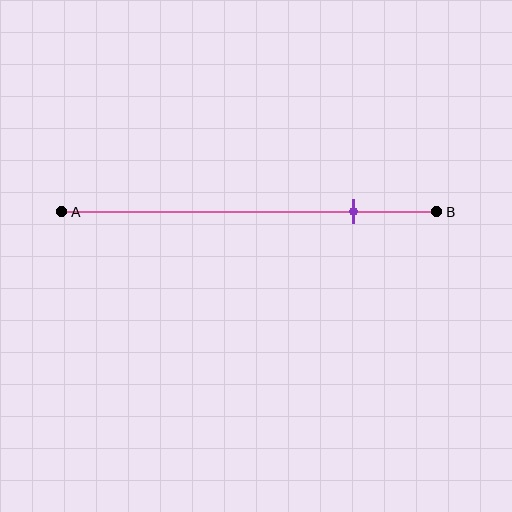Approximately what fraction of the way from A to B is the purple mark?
The purple mark is approximately 80% of the way from A to B.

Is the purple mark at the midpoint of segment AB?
No, the mark is at about 80% from A, not at the 50% midpoint.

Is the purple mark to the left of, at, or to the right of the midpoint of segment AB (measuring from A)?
The purple mark is to the right of the midpoint of segment AB.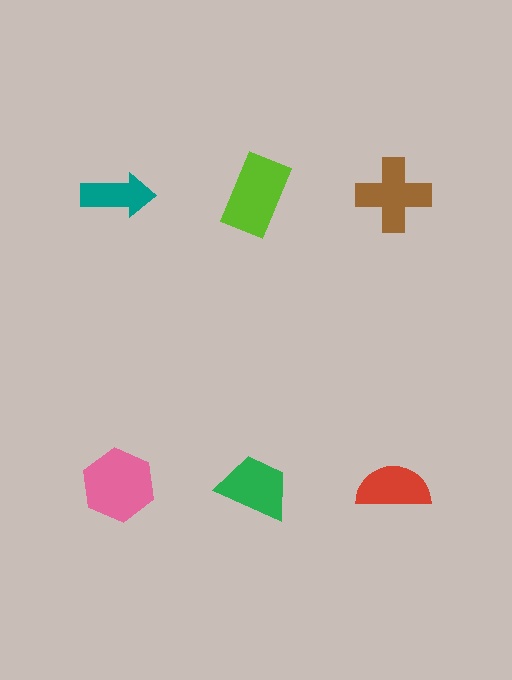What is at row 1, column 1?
A teal arrow.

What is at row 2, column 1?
A pink hexagon.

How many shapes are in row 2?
3 shapes.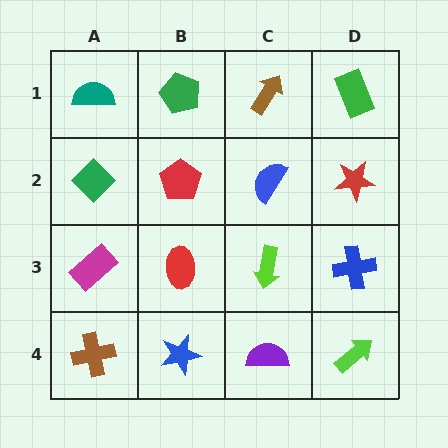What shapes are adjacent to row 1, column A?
A green diamond (row 2, column A), a green pentagon (row 1, column B).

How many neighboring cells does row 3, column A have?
3.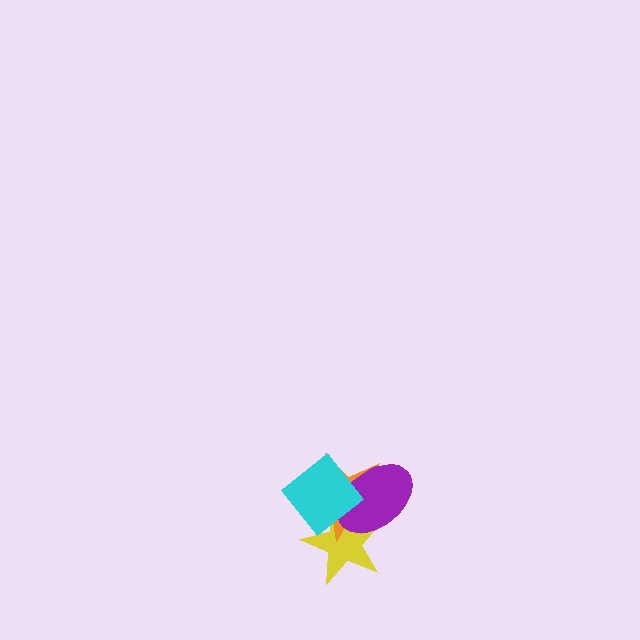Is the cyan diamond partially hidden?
No, no other shape covers it.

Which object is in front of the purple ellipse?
The cyan diamond is in front of the purple ellipse.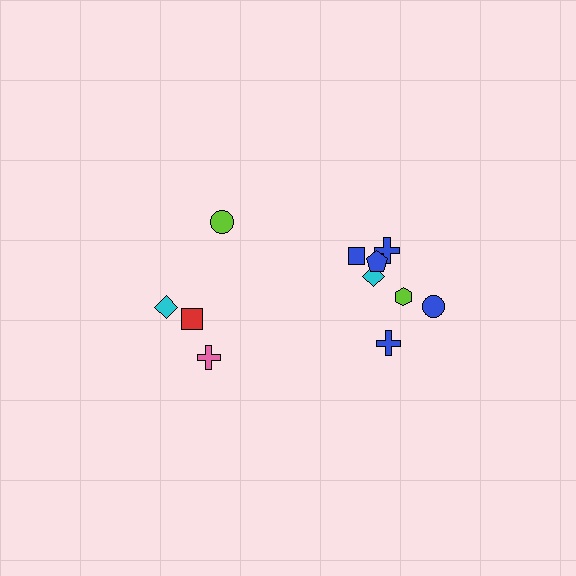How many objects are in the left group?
There are 4 objects.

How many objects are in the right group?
There are 7 objects.